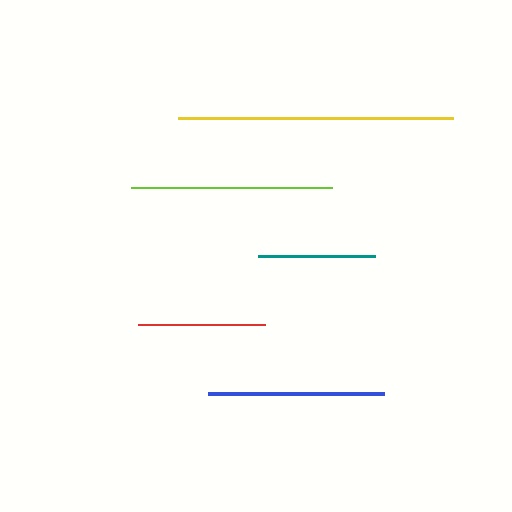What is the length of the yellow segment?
The yellow segment is approximately 275 pixels long.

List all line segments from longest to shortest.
From longest to shortest: yellow, lime, blue, red, teal.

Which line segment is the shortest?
The teal line is the shortest at approximately 118 pixels.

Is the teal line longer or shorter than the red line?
The red line is longer than the teal line.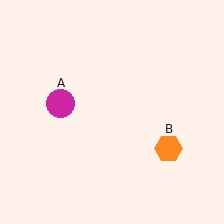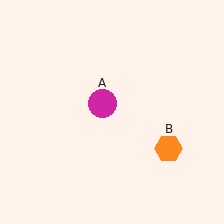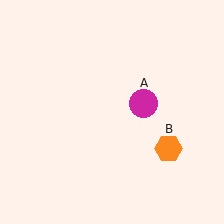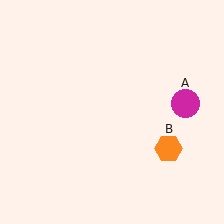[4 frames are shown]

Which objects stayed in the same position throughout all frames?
Orange hexagon (object B) remained stationary.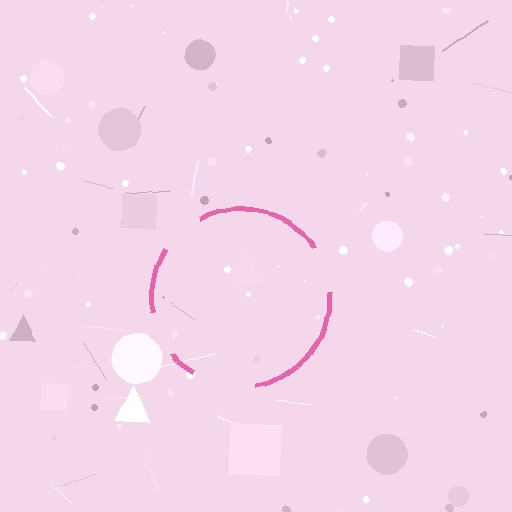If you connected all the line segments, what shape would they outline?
They would outline a circle.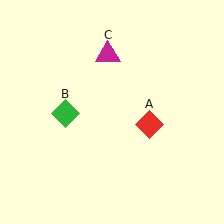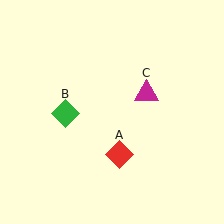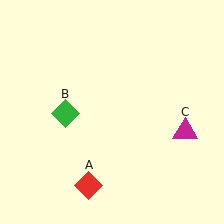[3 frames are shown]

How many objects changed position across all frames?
2 objects changed position: red diamond (object A), magenta triangle (object C).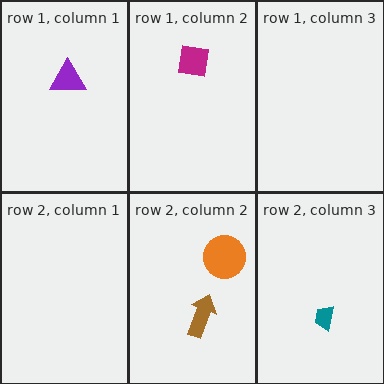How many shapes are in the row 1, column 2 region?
1.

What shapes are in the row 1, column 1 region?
The purple triangle.